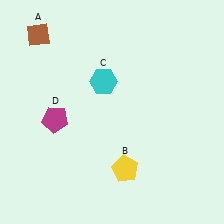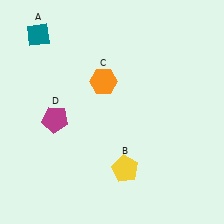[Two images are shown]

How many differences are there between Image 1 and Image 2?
There are 2 differences between the two images.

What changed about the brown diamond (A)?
In Image 1, A is brown. In Image 2, it changed to teal.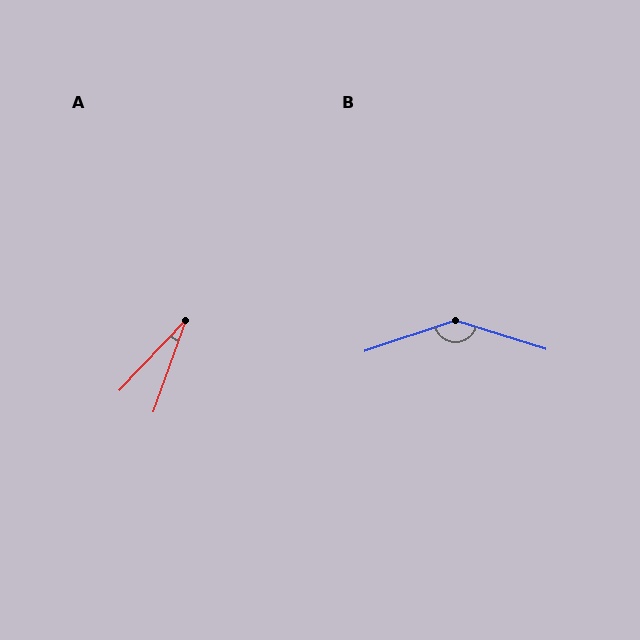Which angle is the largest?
B, at approximately 144 degrees.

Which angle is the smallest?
A, at approximately 23 degrees.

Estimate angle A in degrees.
Approximately 23 degrees.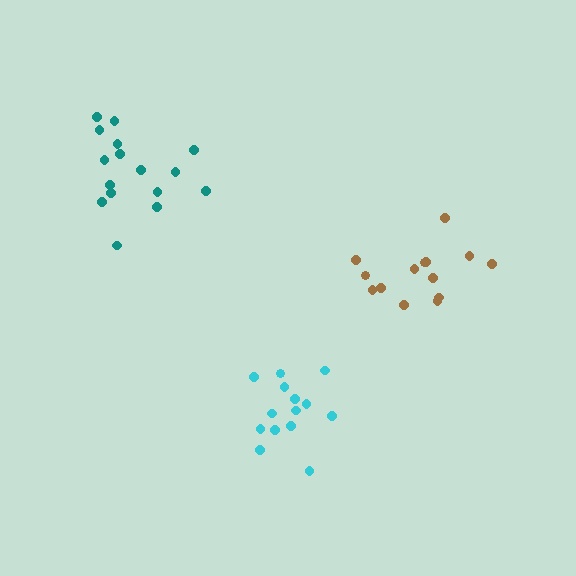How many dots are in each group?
Group 1: 14 dots, Group 2: 14 dots, Group 3: 16 dots (44 total).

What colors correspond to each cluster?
The clusters are colored: cyan, brown, teal.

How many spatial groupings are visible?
There are 3 spatial groupings.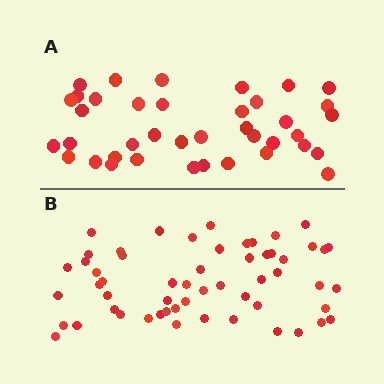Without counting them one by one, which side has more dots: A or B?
Region B (the bottom region) has more dots.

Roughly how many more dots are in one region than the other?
Region B has approximately 15 more dots than region A.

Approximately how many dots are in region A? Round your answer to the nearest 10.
About 40 dots. (The exact count is 39, which rounds to 40.)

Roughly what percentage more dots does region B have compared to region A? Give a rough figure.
About 45% more.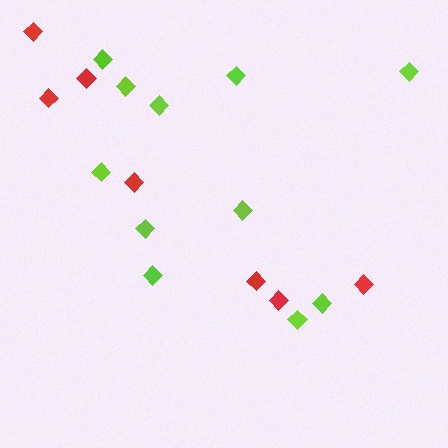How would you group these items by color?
There are 2 groups: one group of lime diamonds (11) and one group of red diamonds (7).